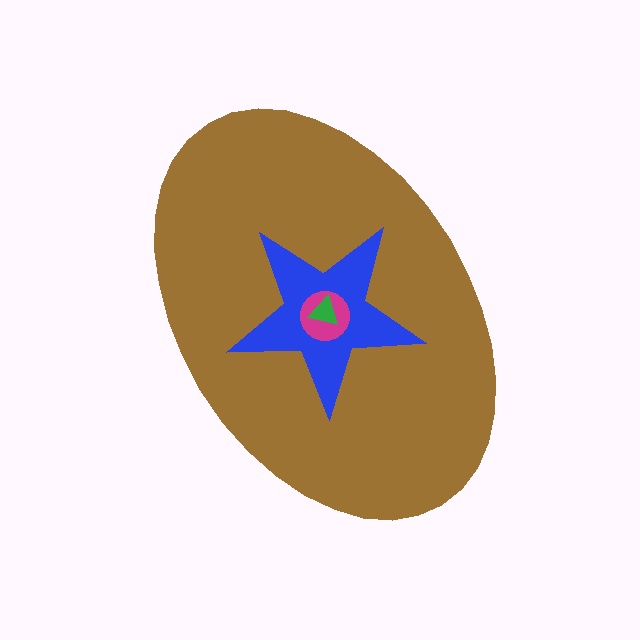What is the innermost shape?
The green triangle.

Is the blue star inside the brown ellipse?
Yes.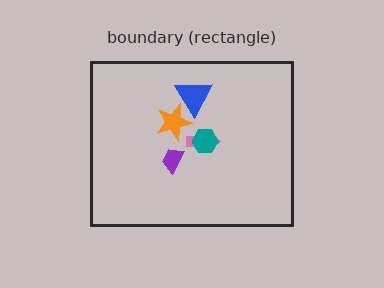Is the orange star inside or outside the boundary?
Inside.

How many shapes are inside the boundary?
5 inside, 0 outside.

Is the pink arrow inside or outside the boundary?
Inside.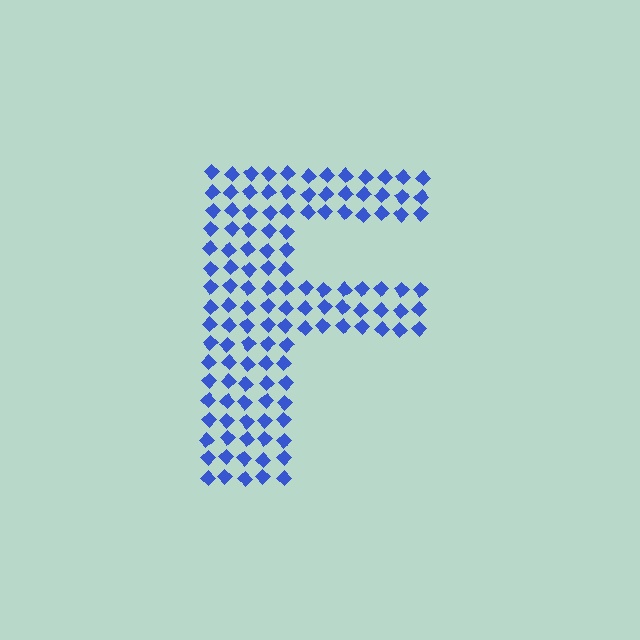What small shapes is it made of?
It is made of small diamonds.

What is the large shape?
The large shape is the letter F.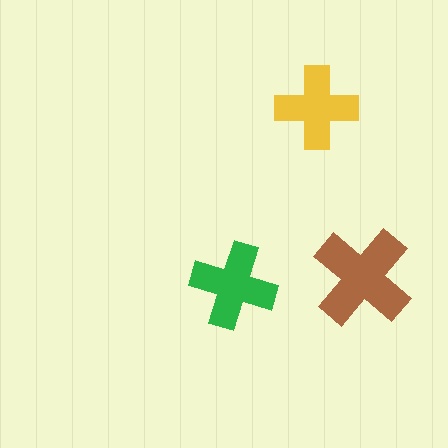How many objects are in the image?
There are 3 objects in the image.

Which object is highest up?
The yellow cross is topmost.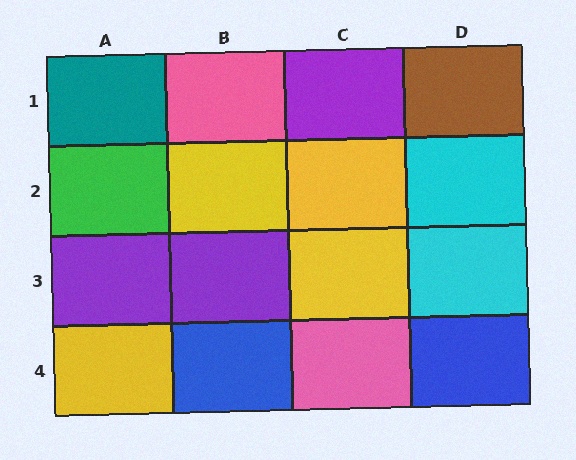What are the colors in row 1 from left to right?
Teal, pink, purple, brown.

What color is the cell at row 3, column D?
Cyan.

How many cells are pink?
2 cells are pink.